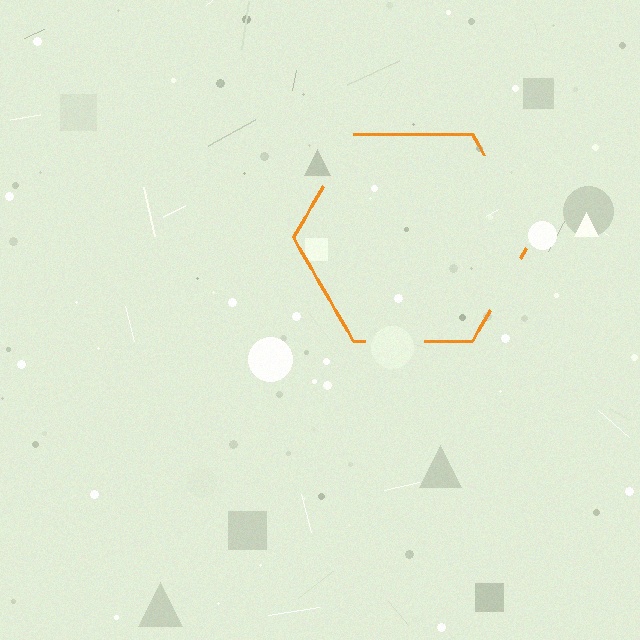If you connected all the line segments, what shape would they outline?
They would outline a hexagon.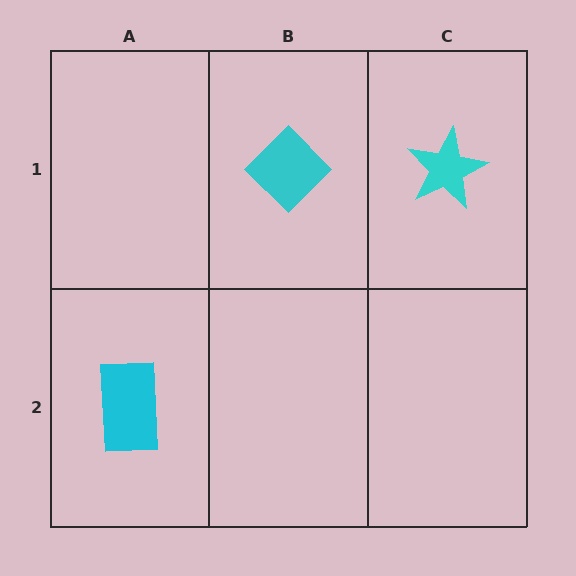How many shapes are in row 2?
1 shape.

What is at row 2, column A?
A cyan rectangle.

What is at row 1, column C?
A cyan star.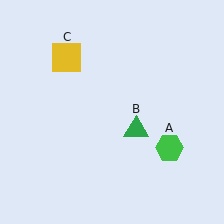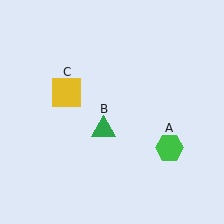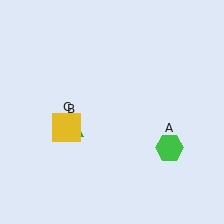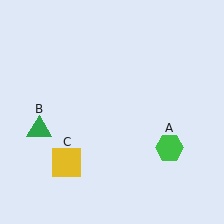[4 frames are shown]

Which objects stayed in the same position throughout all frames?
Green hexagon (object A) remained stationary.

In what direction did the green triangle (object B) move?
The green triangle (object B) moved left.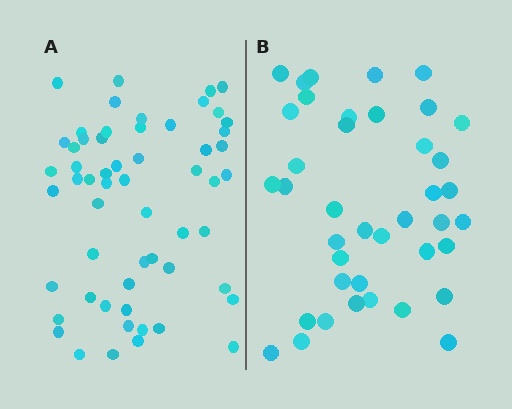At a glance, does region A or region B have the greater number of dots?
Region A (the left region) has more dots.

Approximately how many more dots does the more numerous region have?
Region A has approximately 15 more dots than region B.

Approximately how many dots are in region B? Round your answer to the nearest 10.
About 40 dots.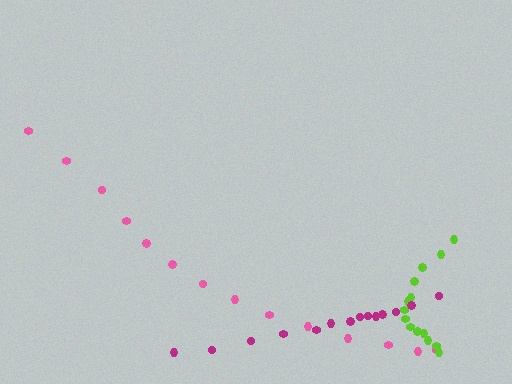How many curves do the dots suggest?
There are 3 distinct paths.